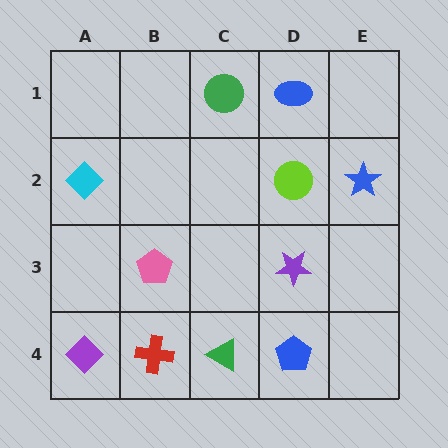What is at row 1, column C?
A green circle.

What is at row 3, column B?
A pink pentagon.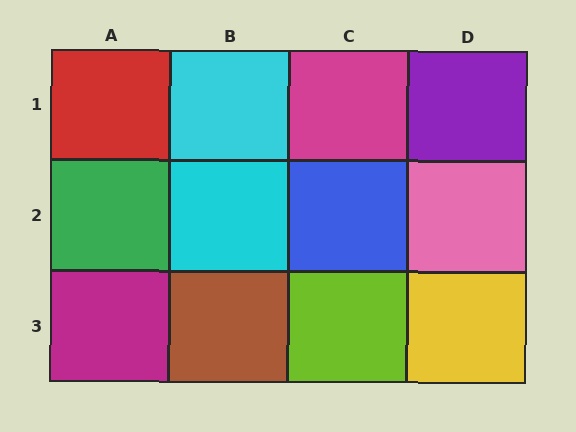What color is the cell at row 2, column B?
Cyan.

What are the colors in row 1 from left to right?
Red, cyan, magenta, purple.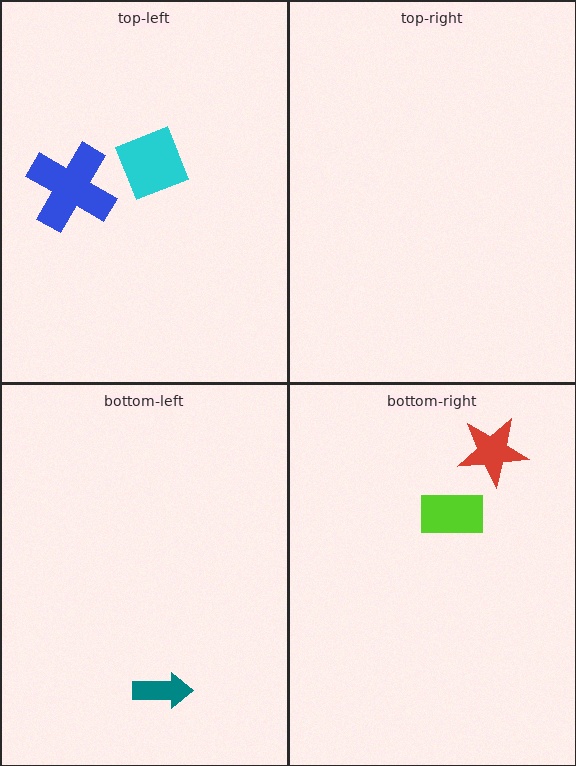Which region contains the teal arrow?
The bottom-left region.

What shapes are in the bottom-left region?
The teal arrow.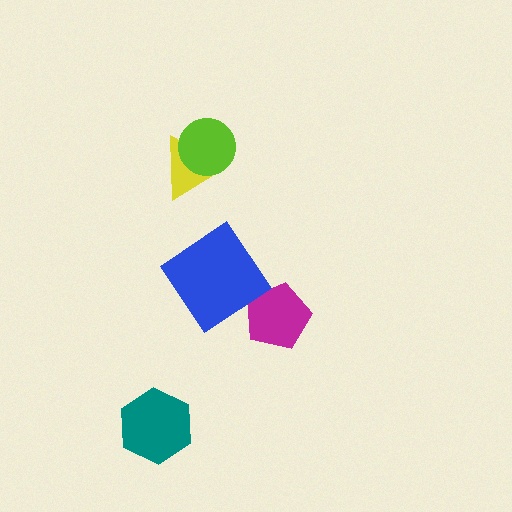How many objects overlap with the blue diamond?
0 objects overlap with the blue diamond.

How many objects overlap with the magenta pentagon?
0 objects overlap with the magenta pentagon.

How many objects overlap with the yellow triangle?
1 object overlaps with the yellow triangle.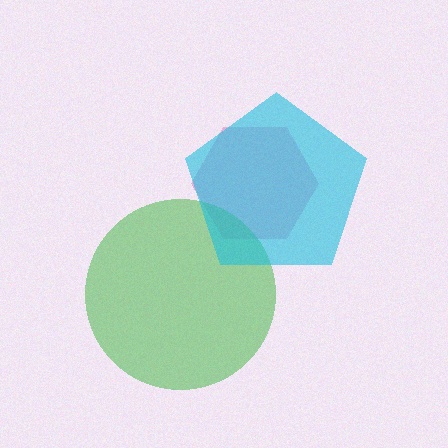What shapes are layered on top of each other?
The layered shapes are: a pink hexagon, a green circle, a cyan pentagon.